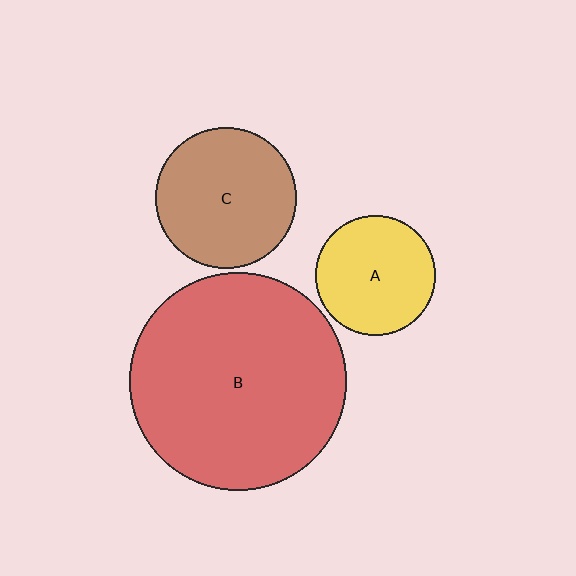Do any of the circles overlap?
No, none of the circles overlap.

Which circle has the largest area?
Circle B (red).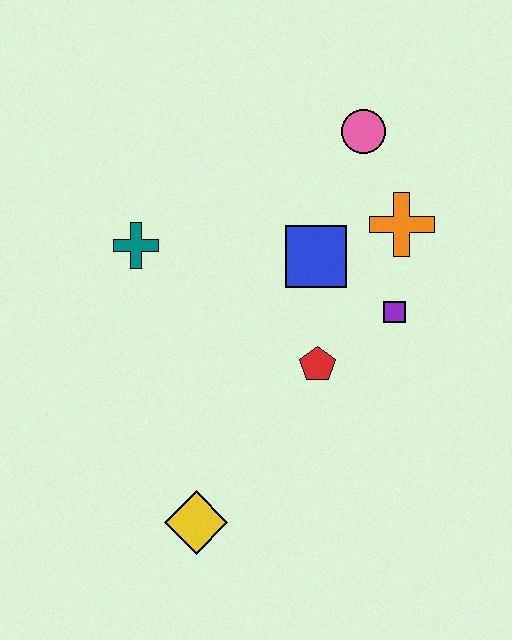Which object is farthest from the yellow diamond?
The pink circle is farthest from the yellow diamond.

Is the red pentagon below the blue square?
Yes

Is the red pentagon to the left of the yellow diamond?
No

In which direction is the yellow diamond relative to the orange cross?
The yellow diamond is below the orange cross.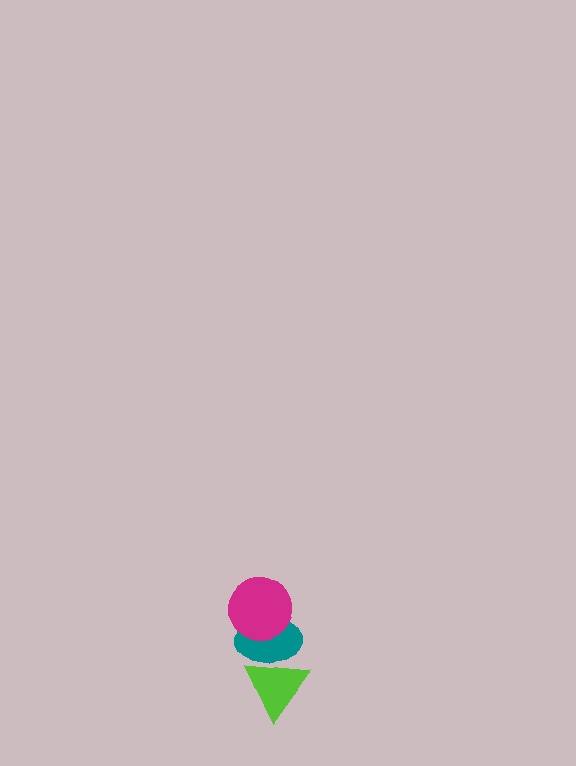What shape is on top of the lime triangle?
The teal ellipse is on top of the lime triangle.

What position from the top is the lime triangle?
The lime triangle is 3rd from the top.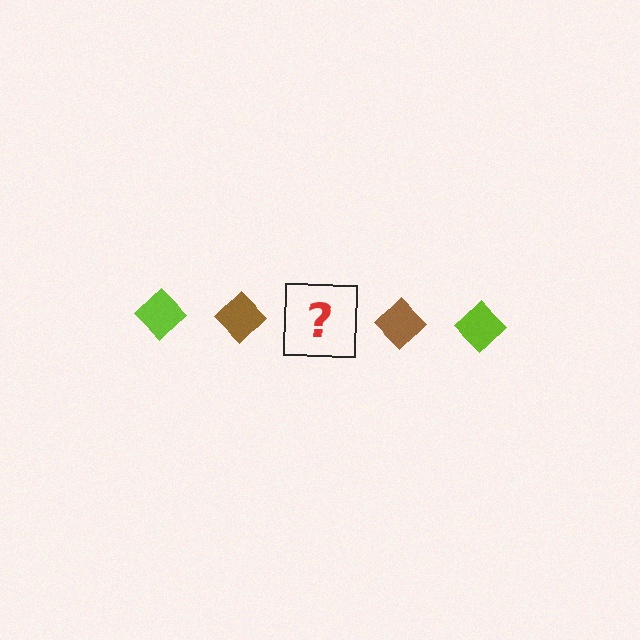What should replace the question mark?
The question mark should be replaced with a lime diamond.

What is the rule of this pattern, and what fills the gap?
The rule is that the pattern cycles through lime, brown diamonds. The gap should be filled with a lime diamond.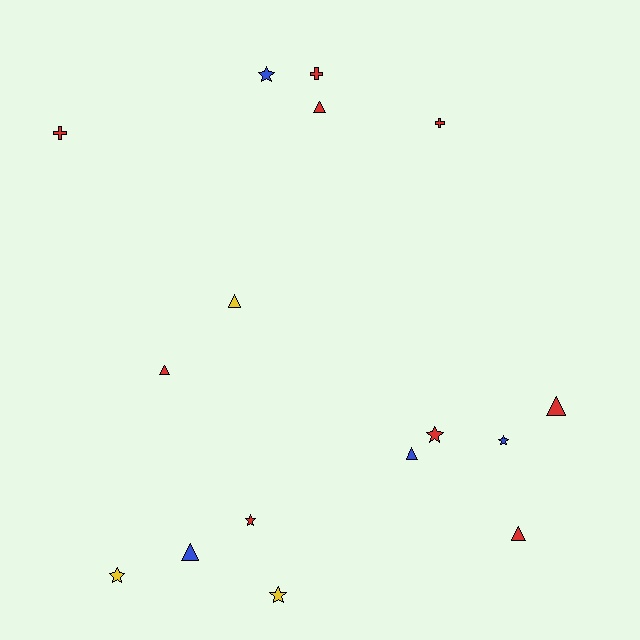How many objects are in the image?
There are 16 objects.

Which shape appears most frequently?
Triangle, with 7 objects.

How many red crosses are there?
There are 3 red crosses.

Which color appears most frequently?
Red, with 9 objects.